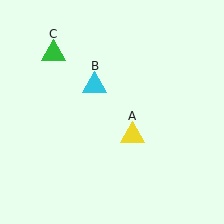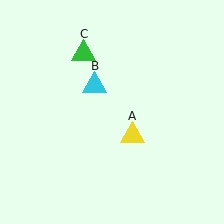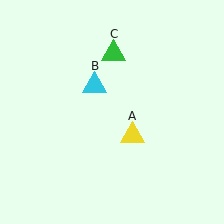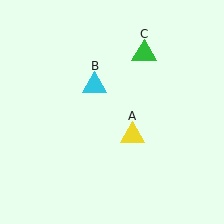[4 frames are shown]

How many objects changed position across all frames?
1 object changed position: green triangle (object C).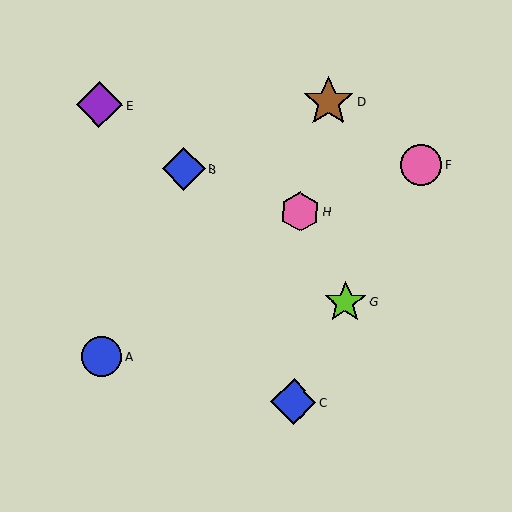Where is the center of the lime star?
The center of the lime star is at (345, 302).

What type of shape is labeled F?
Shape F is a pink circle.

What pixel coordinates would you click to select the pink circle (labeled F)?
Click at (421, 165) to select the pink circle F.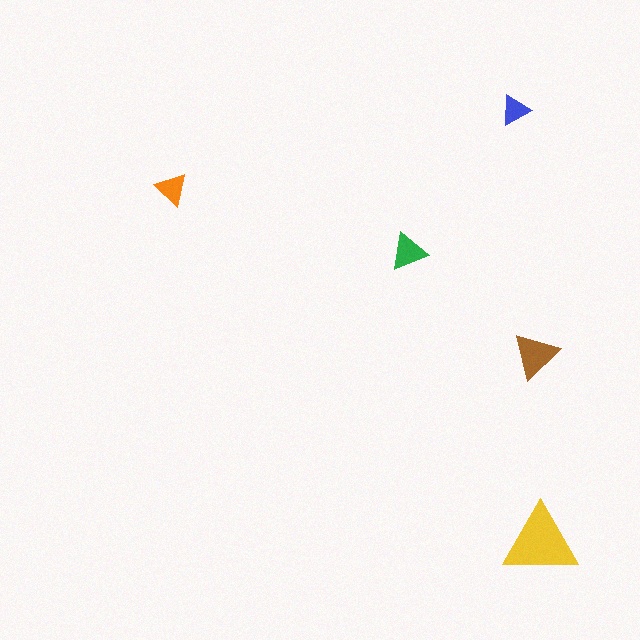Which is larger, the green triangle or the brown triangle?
The brown one.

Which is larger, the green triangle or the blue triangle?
The green one.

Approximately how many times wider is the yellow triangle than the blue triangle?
About 2.5 times wider.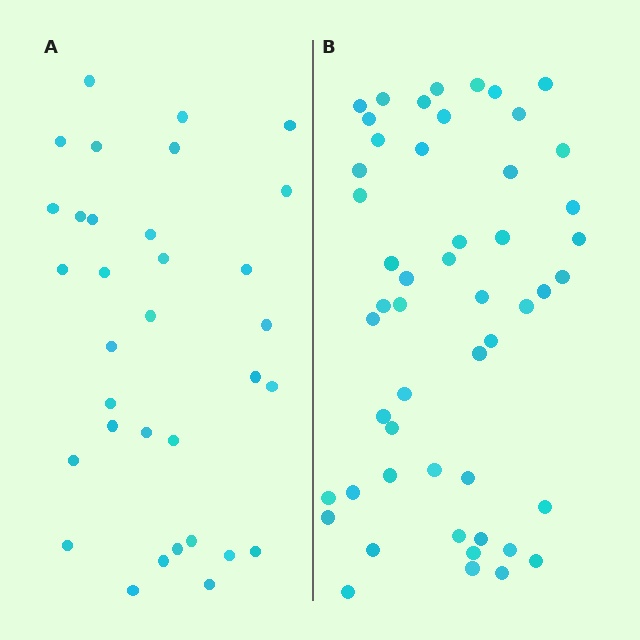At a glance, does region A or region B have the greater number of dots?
Region B (the right region) has more dots.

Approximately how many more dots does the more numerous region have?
Region B has approximately 20 more dots than region A.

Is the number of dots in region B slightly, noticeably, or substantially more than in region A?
Region B has substantially more. The ratio is roughly 1.5 to 1.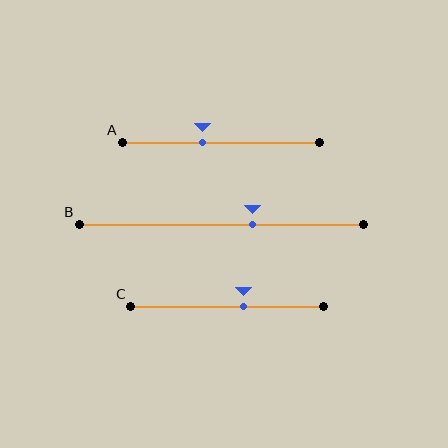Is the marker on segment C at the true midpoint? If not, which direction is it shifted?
No, the marker on segment C is shifted to the right by about 9% of the segment length.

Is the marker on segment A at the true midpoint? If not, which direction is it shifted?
No, the marker on segment A is shifted to the left by about 9% of the segment length.